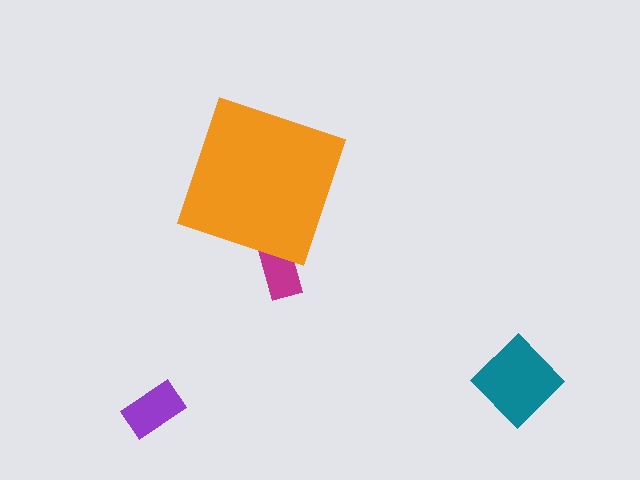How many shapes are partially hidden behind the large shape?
1 shape is partially hidden.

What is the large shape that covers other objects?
An orange diamond.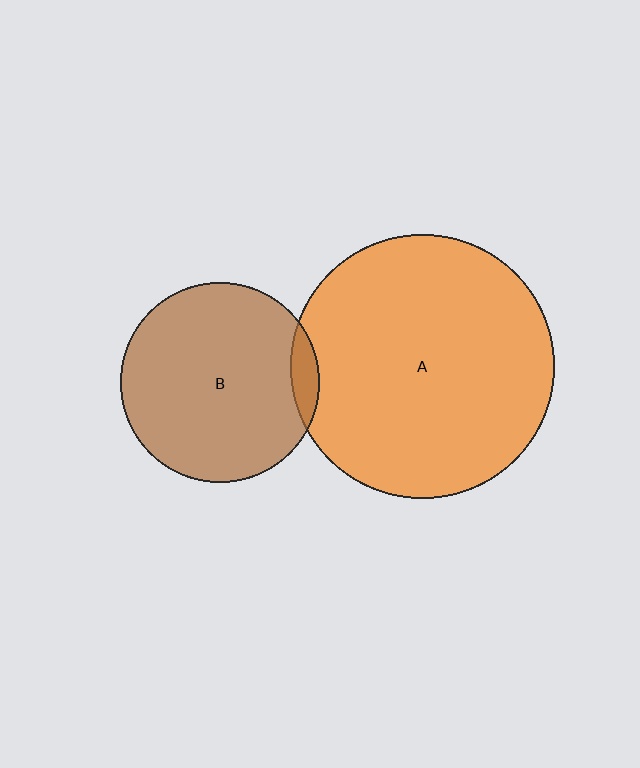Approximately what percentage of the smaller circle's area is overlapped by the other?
Approximately 5%.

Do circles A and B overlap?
Yes.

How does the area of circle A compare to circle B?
Approximately 1.8 times.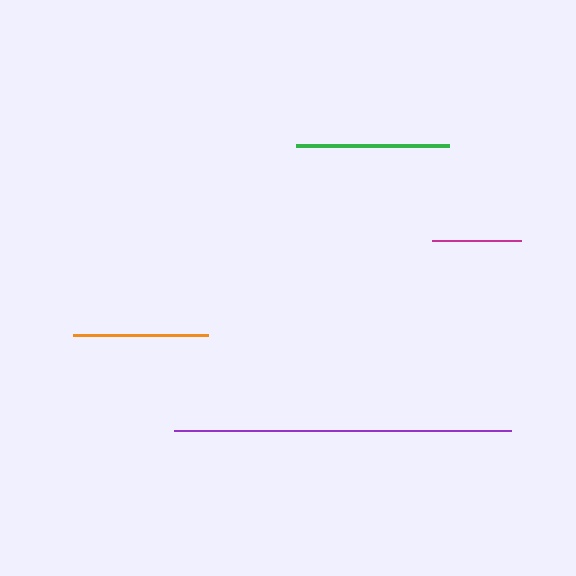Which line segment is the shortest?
The magenta line is the shortest at approximately 89 pixels.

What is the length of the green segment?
The green segment is approximately 153 pixels long.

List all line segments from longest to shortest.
From longest to shortest: purple, green, orange, magenta.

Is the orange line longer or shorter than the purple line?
The purple line is longer than the orange line.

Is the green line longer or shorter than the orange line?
The green line is longer than the orange line.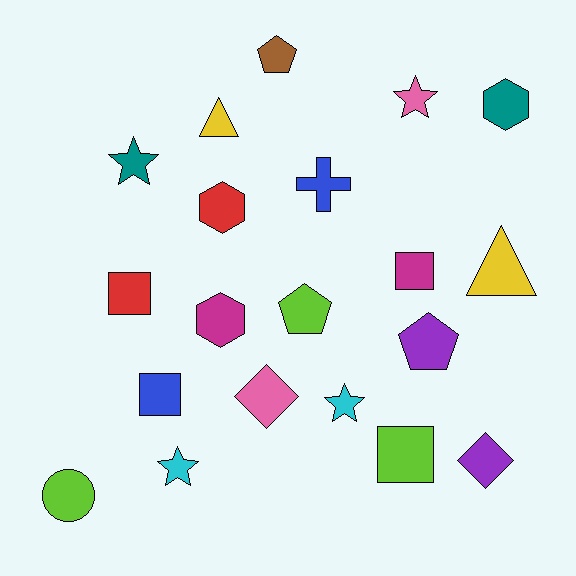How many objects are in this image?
There are 20 objects.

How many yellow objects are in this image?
There are 2 yellow objects.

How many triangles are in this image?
There are 2 triangles.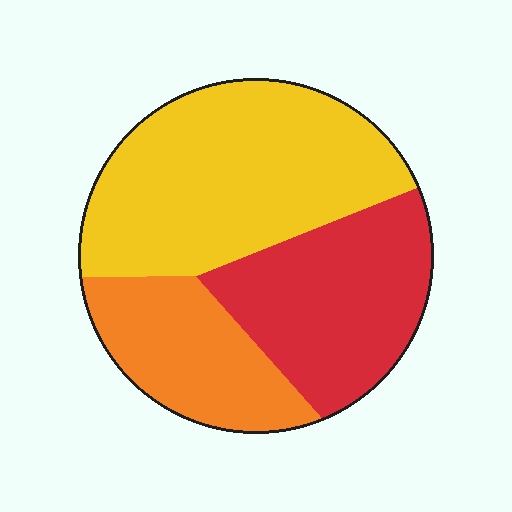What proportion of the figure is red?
Red takes up about one third (1/3) of the figure.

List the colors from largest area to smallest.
From largest to smallest: yellow, red, orange.